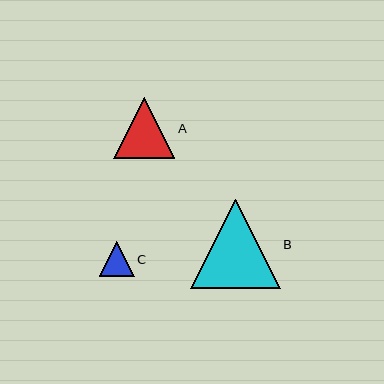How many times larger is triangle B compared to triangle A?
Triangle B is approximately 1.5 times the size of triangle A.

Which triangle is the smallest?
Triangle C is the smallest with a size of approximately 35 pixels.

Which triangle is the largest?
Triangle B is the largest with a size of approximately 90 pixels.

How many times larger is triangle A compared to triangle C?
Triangle A is approximately 1.7 times the size of triangle C.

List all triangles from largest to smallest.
From largest to smallest: B, A, C.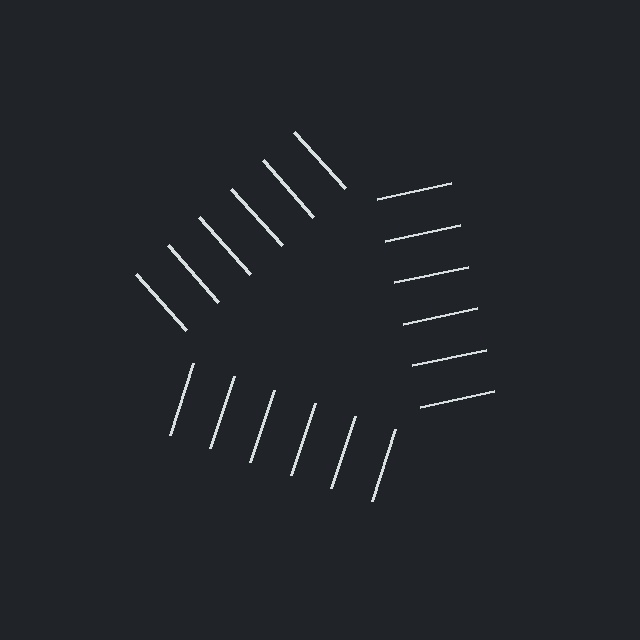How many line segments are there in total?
18 — 6 along each of the 3 edges.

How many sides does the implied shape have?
3 sides — the line-ends trace a triangle.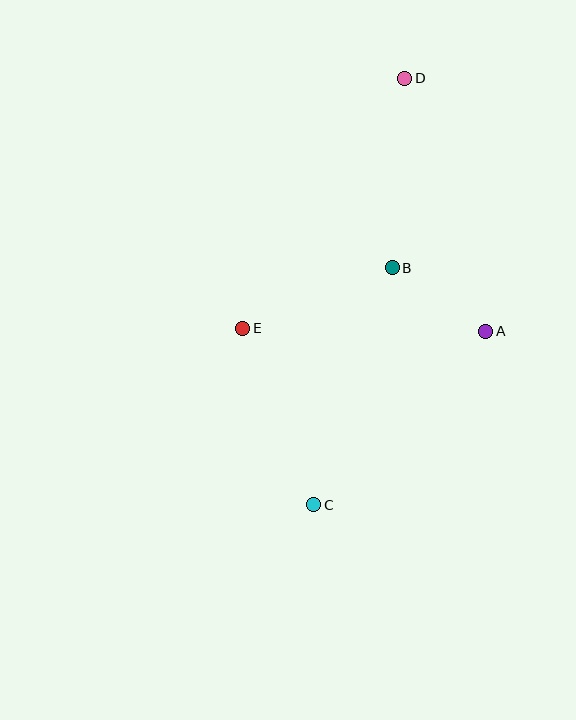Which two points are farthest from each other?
Points C and D are farthest from each other.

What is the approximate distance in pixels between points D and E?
The distance between D and E is approximately 298 pixels.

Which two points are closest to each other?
Points A and B are closest to each other.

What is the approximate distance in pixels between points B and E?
The distance between B and E is approximately 161 pixels.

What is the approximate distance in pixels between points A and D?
The distance between A and D is approximately 265 pixels.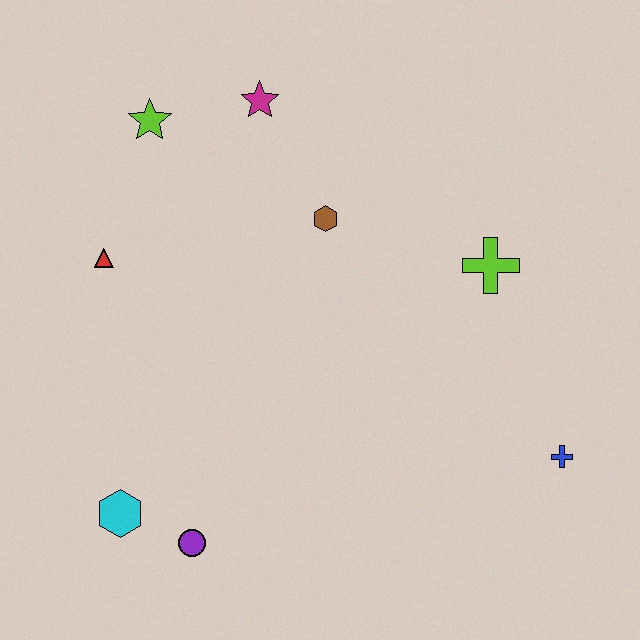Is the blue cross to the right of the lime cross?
Yes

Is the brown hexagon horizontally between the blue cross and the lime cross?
No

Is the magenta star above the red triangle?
Yes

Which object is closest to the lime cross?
The brown hexagon is closest to the lime cross.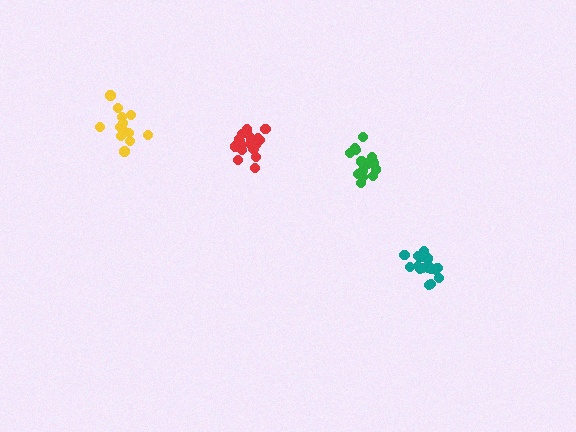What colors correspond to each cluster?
The clusters are colored: yellow, teal, red, green.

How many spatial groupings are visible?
There are 4 spatial groupings.